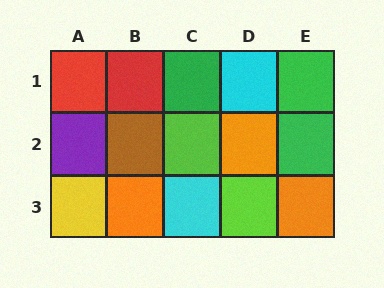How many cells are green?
3 cells are green.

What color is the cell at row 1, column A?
Red.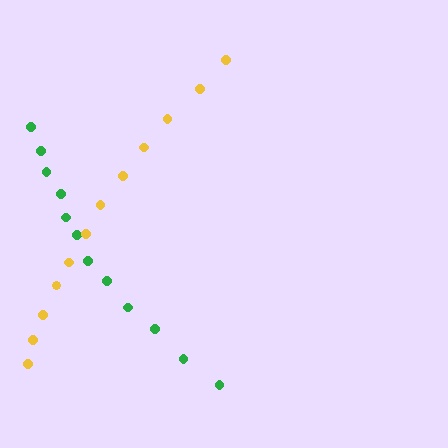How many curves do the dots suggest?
There are 2 distinct paths.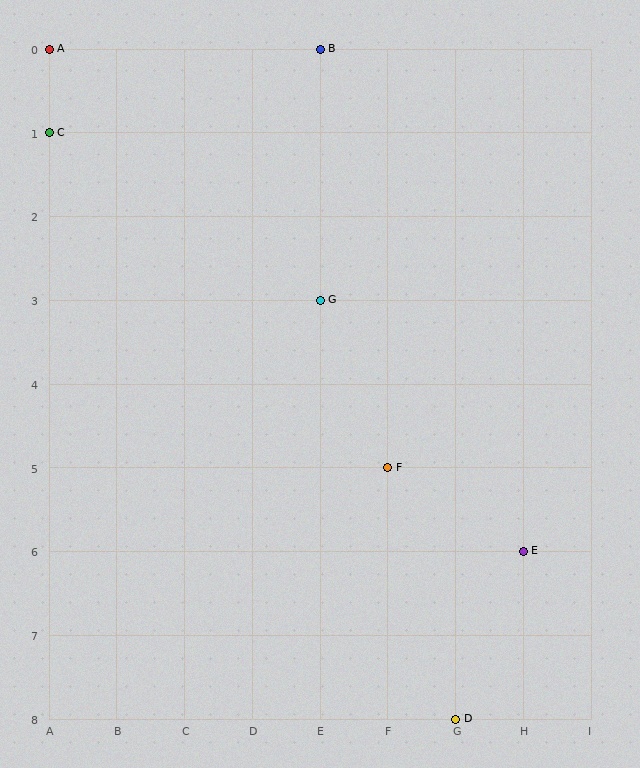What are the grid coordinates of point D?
Point D is at grid coordinates (G, 8).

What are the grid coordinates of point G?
Point G is at grid coordinates (E, 3).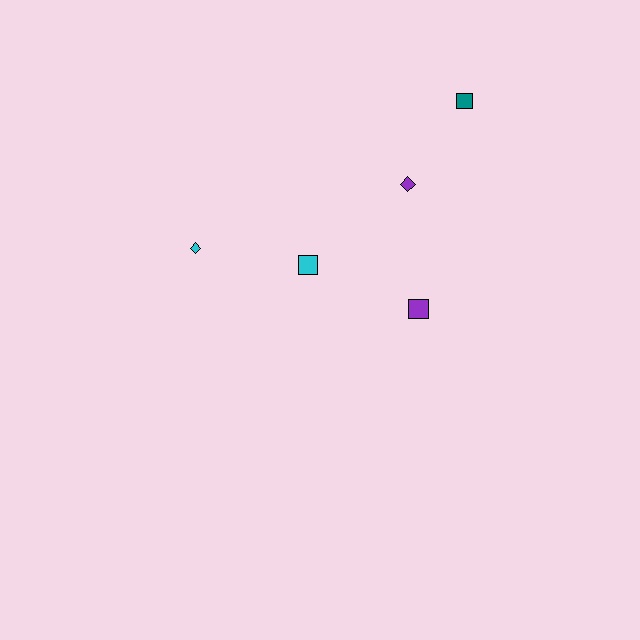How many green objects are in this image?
There are no green objects.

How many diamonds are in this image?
There are 2 diamonds.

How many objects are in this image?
There are 5 objects.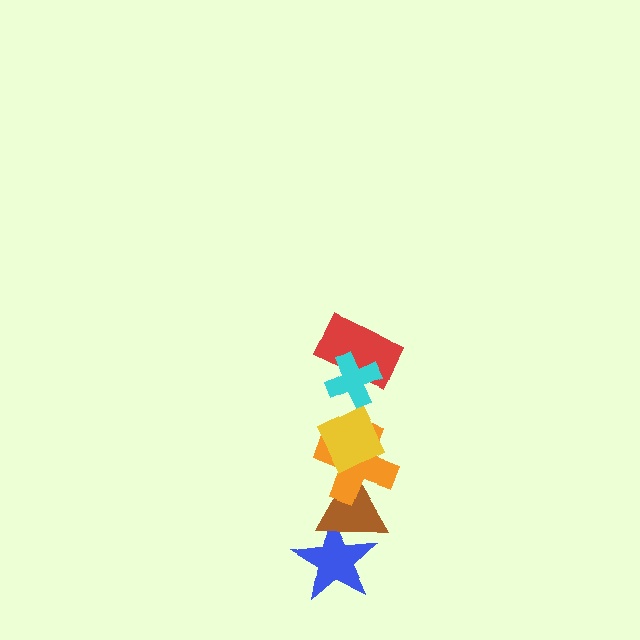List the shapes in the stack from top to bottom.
From top to bottom: the cyan cross, the red rectangle, the yellow diamond, the orange cross, the brown triangle, the blue star.